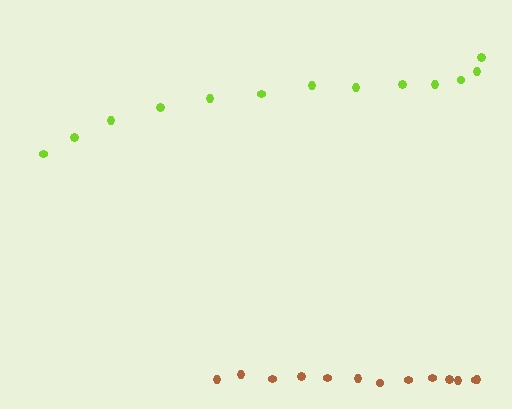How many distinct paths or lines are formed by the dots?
There are 2 distinct paths.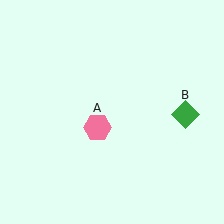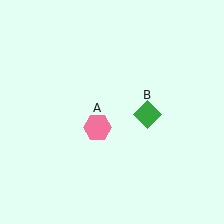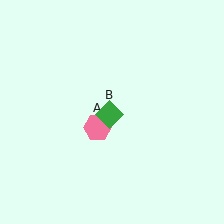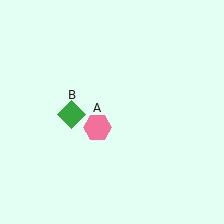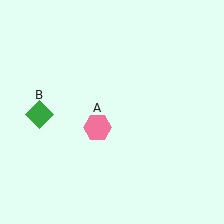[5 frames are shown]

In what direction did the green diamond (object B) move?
The green diamond (object B) moved left.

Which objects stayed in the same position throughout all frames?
Pink hexagon (object A) remained stationary.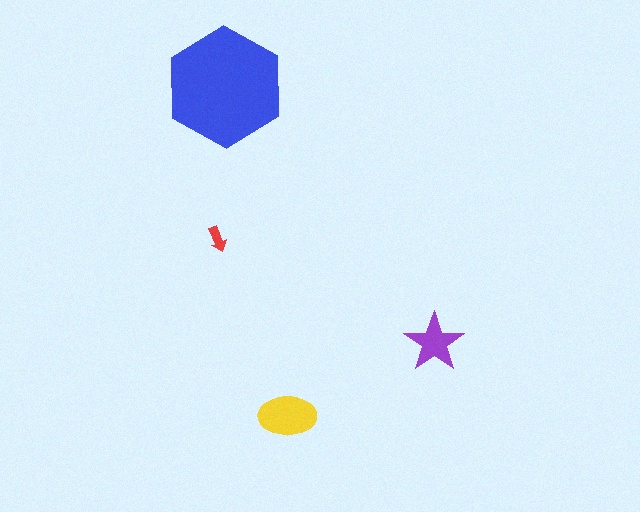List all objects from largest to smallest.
The blue hexagon, the yellow ellipse, the purple star, the red arrow.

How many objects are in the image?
There are 4 objects in the image.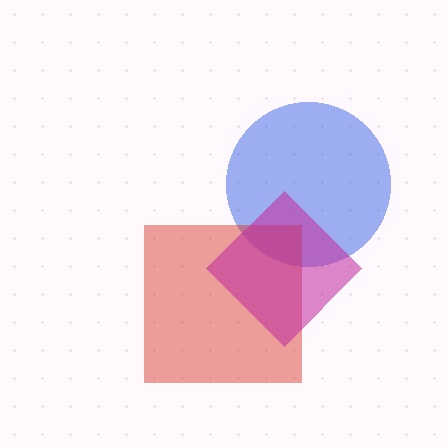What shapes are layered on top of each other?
The layered shapes are: a blue circle, a red square, a magenta diamond.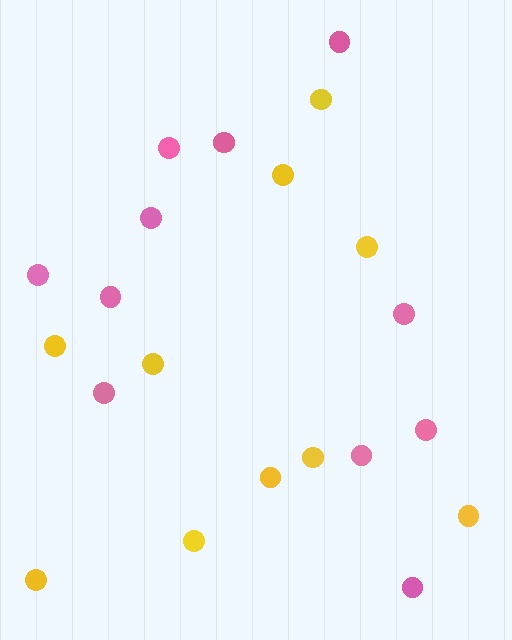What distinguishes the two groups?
There are 2 groups: one group of yellow circles (10) and one group of pink circles (11).